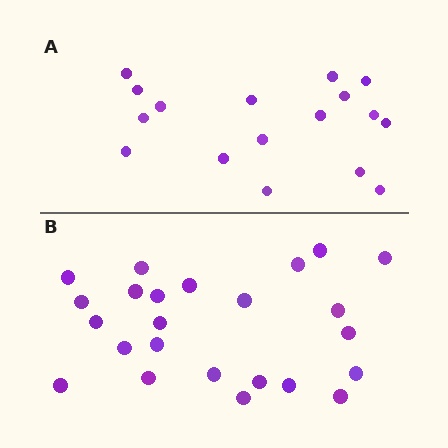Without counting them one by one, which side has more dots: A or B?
Region B (the bottom region) has more dots.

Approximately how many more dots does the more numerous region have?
Region B has roughly 8 or so more dots than region A.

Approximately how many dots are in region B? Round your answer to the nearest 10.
About 20 dots. (The exact count is 24, which rounds to 20.)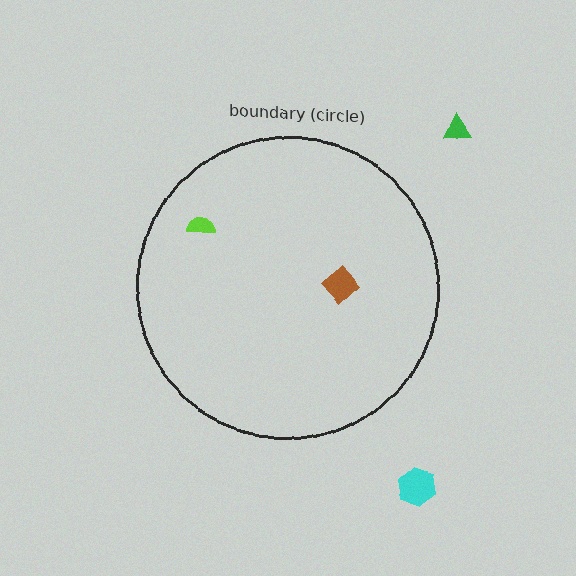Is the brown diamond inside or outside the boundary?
Inside.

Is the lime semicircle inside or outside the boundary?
Inside.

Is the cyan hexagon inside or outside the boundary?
Outside.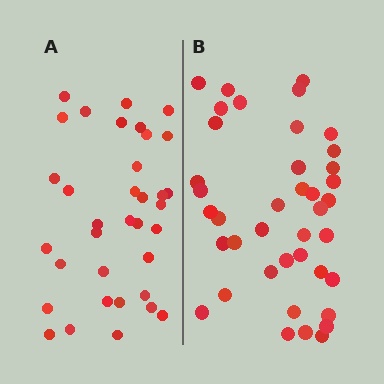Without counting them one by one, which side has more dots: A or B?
Region B (the right region) has more dots.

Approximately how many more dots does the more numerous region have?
Region B has about 5 more dots than region A.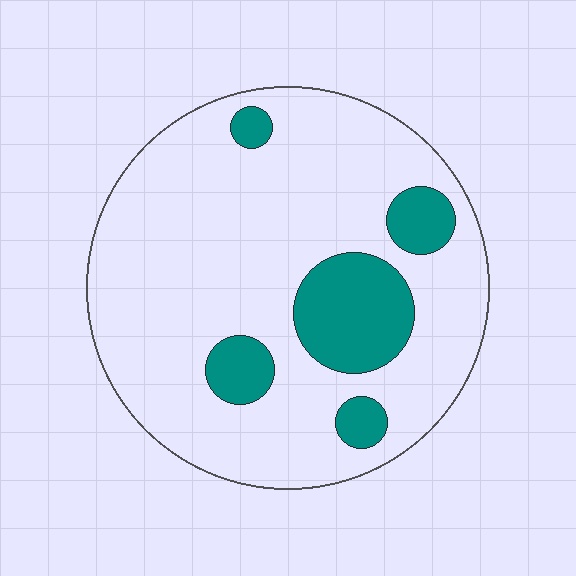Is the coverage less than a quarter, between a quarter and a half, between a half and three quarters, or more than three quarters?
Less than a quarter.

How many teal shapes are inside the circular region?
5.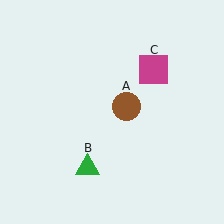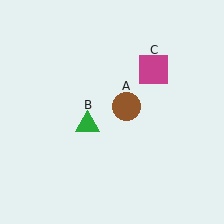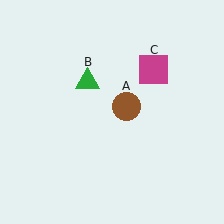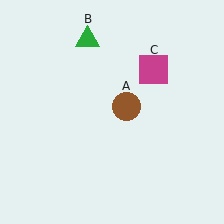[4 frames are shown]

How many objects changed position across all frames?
1 object changed position: green triangle (object B).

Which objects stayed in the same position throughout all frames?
Brown circle (object A) and magenta square (object C) remained stationary.